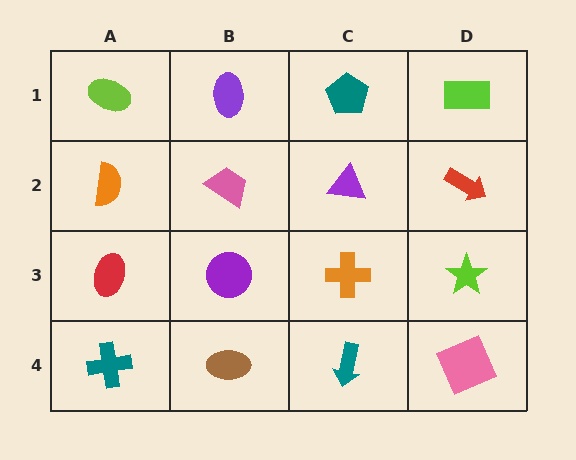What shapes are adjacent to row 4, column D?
A lime star (row 3, column D), a teal arrow (row 4, column C).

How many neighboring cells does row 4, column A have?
2.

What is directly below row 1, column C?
A purple triangle.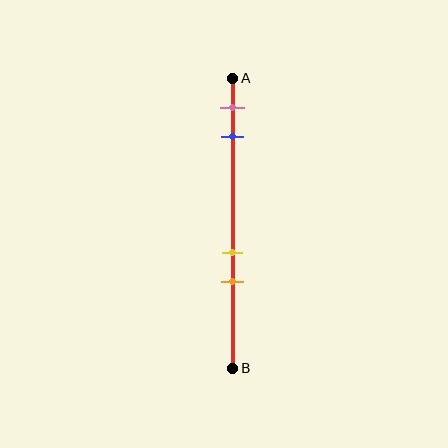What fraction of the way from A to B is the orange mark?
The orange mark is approximately 70% (0.7) of the way from A to B.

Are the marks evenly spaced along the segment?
No, the marks are not evenly spaced.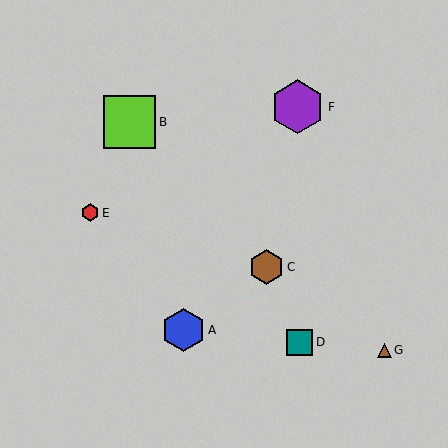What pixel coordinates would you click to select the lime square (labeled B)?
Click at (129, 122) to select the lime square B.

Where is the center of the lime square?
The center of the lime square is at (129, 122).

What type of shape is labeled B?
Shape B is a lime square.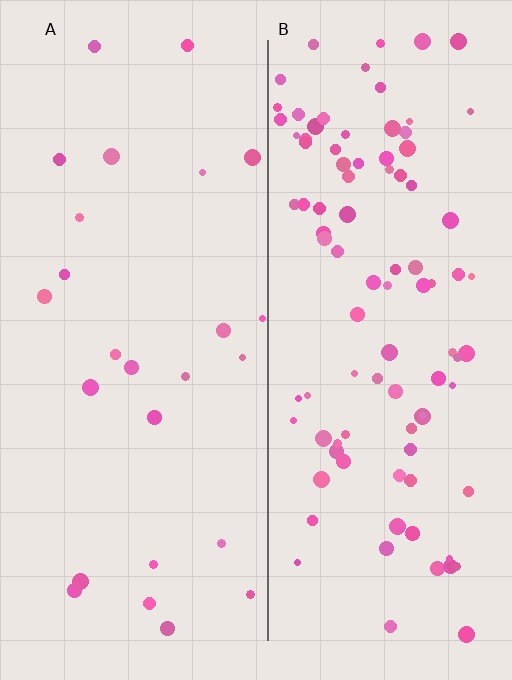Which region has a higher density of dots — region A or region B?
B (the right).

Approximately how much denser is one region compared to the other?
Approximately 3.9× — region B over region A.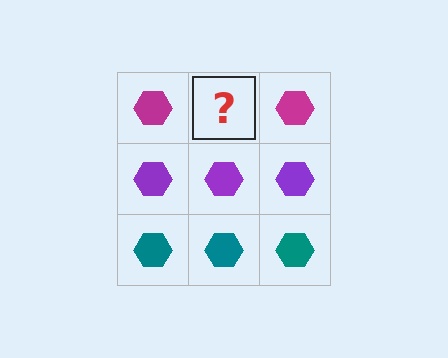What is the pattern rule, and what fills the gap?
The rule is that each row has a consistent color. The gap should be filled with a magenta hexagon.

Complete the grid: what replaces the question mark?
The question mark should be replaced with a magenta hexagon.